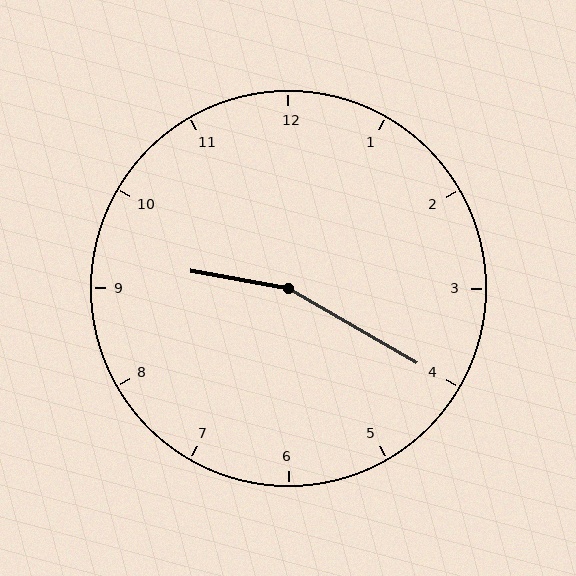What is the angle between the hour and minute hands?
Approximately 160 degrees.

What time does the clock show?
9:20.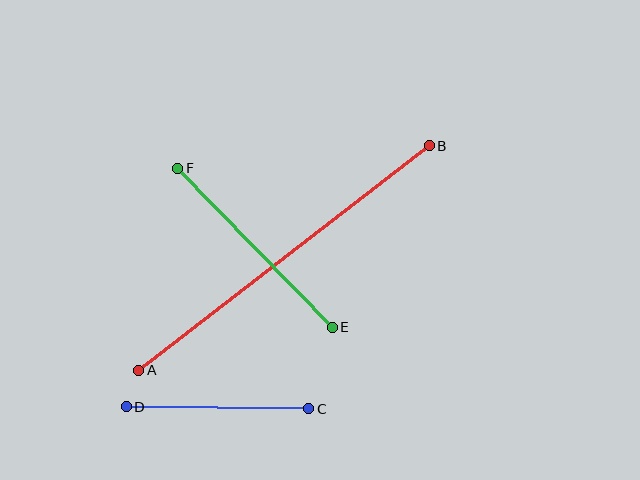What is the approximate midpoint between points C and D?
The midpoint is at approximately (217, 408) pixels.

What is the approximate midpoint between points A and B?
The midpoint is at approximately (284, 258) pixels.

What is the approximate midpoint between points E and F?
The midpoint is at approximately (255, 248) pixels.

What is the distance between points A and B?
The distance is approximately 367 pixels.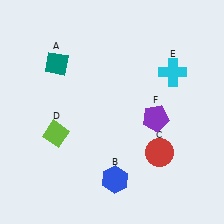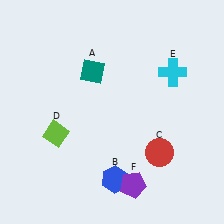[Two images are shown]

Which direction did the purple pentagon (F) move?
The purple pentagon (F) moved down.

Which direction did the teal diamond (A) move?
The teal diamond (A) moved right.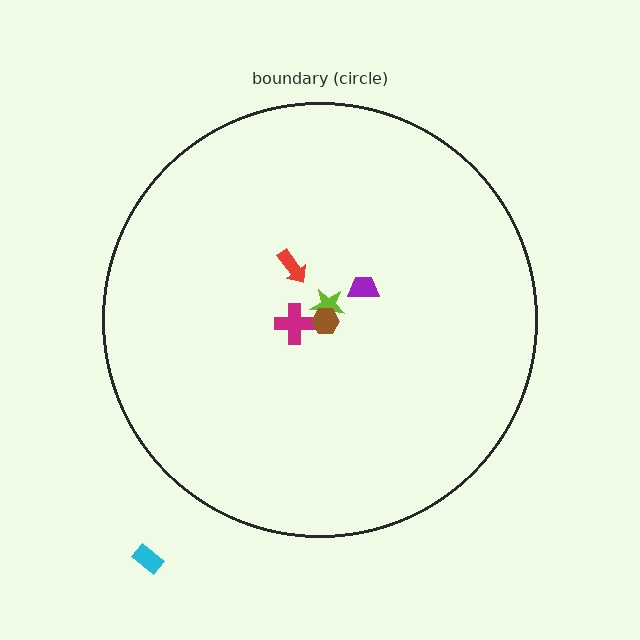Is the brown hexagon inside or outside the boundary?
Inside.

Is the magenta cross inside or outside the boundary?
Inside.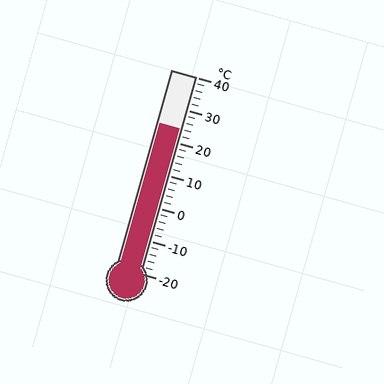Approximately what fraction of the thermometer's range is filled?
The thermometer is filled to approximately 75% of its range.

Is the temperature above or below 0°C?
The temperature is above 0°C.